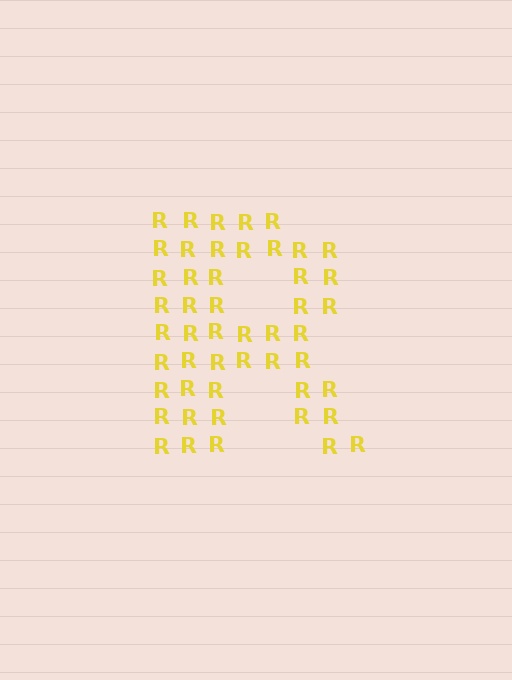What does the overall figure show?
The overall figure shows the letter R.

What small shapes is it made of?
It is made of small letter R's.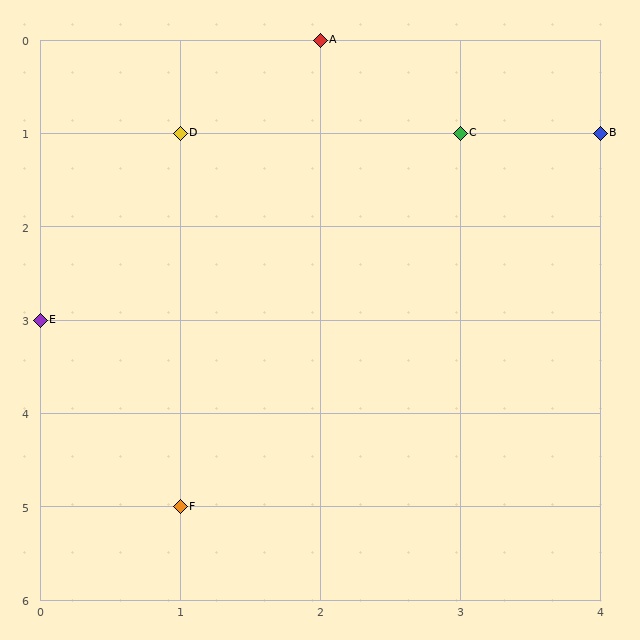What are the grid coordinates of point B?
Point B is at grid coordinates (4, 1).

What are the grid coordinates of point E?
Point E is at grid coordinates (0, 3).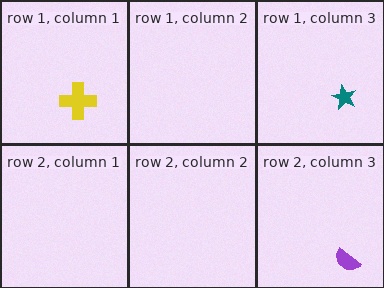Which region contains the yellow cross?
The row 1, column 1 region.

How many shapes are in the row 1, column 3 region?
1.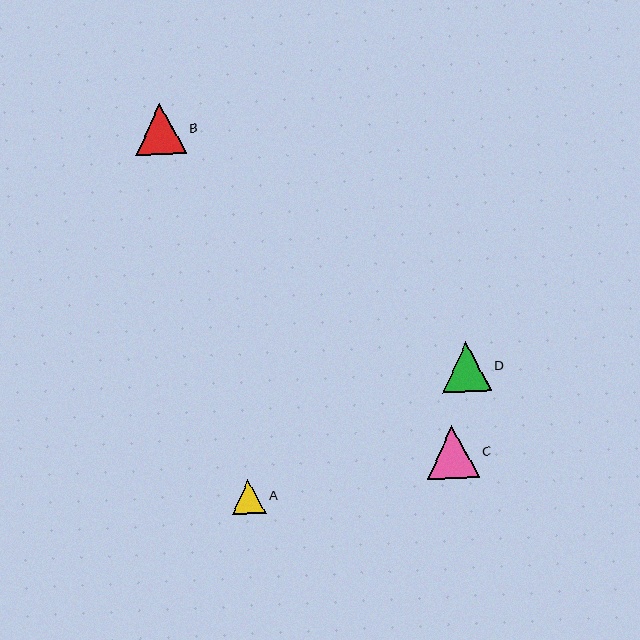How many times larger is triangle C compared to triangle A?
Triangle C is approximately 1.6 times the size of triangle A.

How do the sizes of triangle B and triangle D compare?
Triangle B and triangle D are approximately the same size.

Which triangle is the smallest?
Triangle A is the smallest with a size of approximately 34 pixels.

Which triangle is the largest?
Triangle C is the largest with a size of approximately 53 pixels.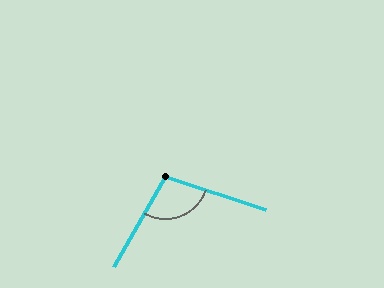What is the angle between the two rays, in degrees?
Approximately 101 degrees.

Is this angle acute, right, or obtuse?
It is obtuse.